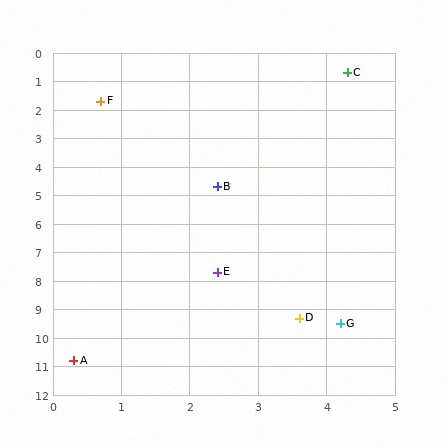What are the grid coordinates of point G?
Point G is at approximately (4.2, 9.5).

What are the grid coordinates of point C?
Point C is at approximately (4.3, 0.7).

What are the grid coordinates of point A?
Point A is at approximately (0.3, 10.8).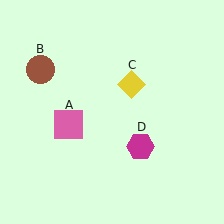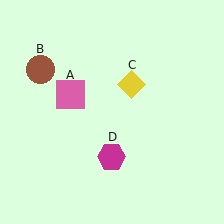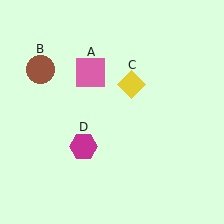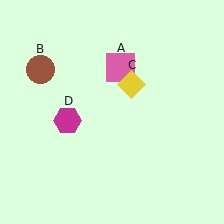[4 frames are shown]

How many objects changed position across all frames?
2 objects changed position: pink square (object A), magenta hexagon (object D).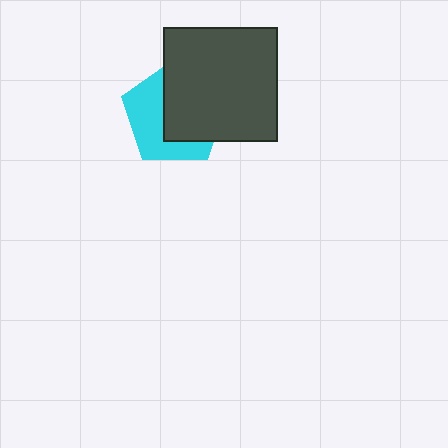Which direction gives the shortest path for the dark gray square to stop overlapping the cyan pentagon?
Moving right gives the shortest separation.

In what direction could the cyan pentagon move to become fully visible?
The cyan pentagon could move left. That would shift it out from behind the dark gray square entirely.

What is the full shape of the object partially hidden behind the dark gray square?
The partially hidden object is a cyan pentagon.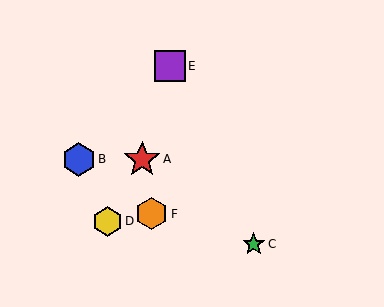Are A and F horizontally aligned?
No, A is at y≈160 and F is at y≈214.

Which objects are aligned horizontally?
Objects A, B are aligned horizontally.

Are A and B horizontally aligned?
Yes, both are at y≈160.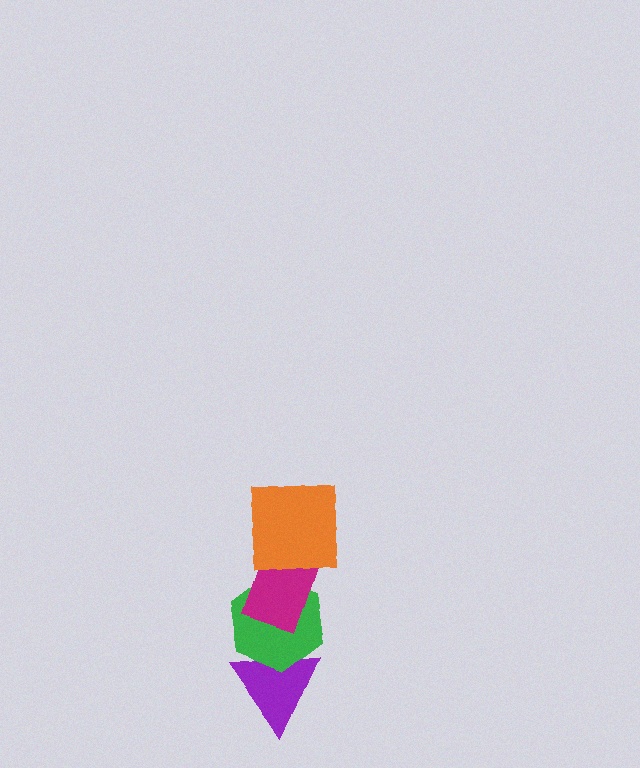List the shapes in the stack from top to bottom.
From top to bottom: the orange square, the magenta rectangle, the green hexagon, the purple triangle.